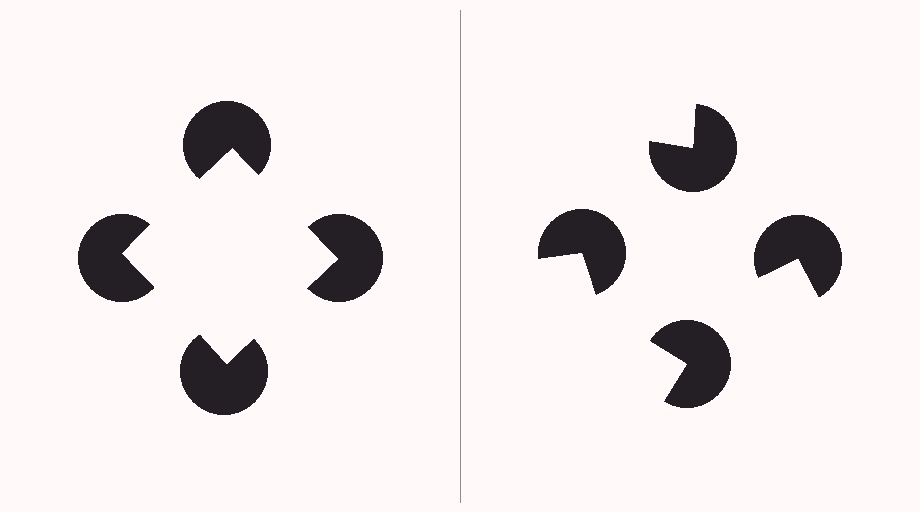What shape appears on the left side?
An illusory square.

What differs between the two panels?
The pac-man discs are positioned identically on both sides; only the wedge orientations differ. On the left they align to a square; on the right they are misaligned.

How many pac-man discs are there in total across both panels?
8 — 4 on each side.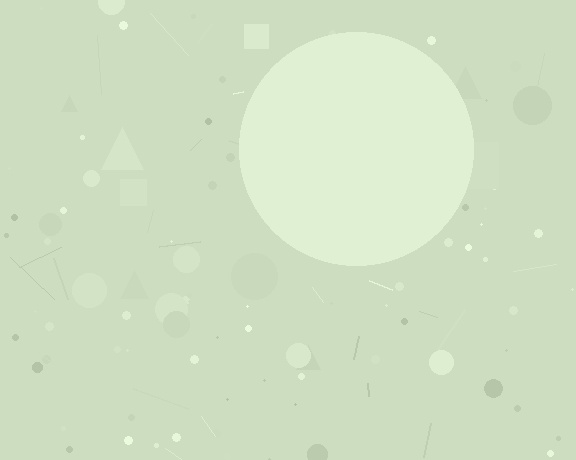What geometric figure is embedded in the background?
A circle is embedded in the background.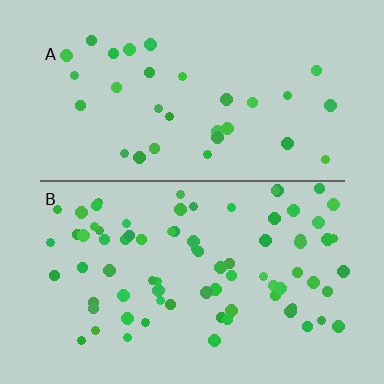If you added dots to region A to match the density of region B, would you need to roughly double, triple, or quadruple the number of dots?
Approximately double.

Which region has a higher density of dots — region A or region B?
B (the bottom).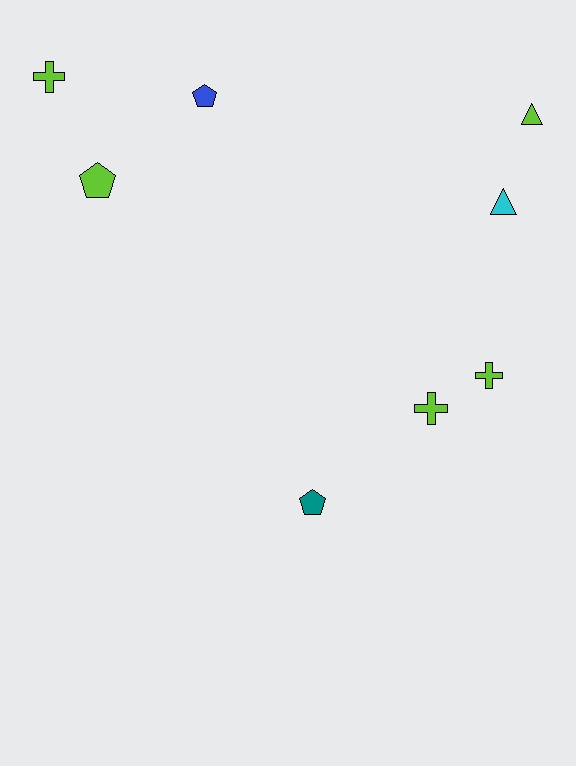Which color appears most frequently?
Lime, with 5 objects.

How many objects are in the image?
There are 8 objects.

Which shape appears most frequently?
Pentagon, with 3 objects.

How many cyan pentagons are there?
There are no cyan pentagons.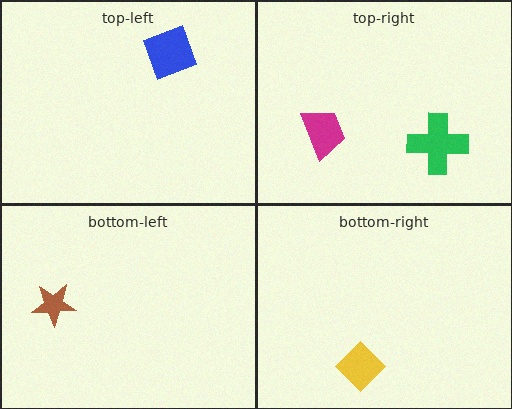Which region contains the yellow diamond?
The bottom-right region.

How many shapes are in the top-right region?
2.